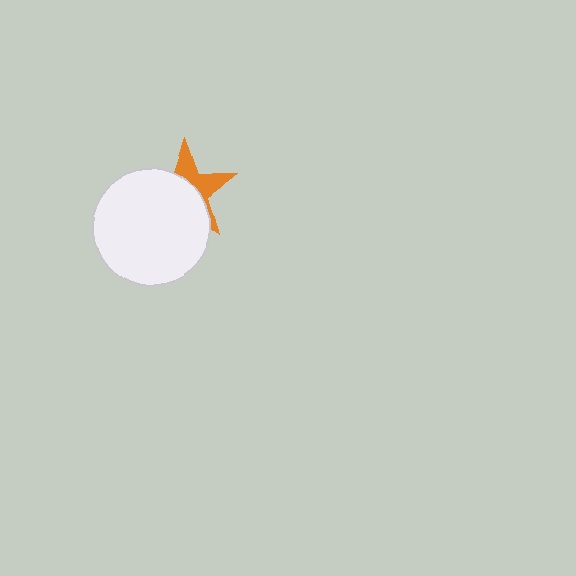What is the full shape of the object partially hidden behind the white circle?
The partially hidden object is an orange star.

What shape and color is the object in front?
The object in front is a white circle.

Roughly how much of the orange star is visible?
A small part of it is visible (roughly 38%).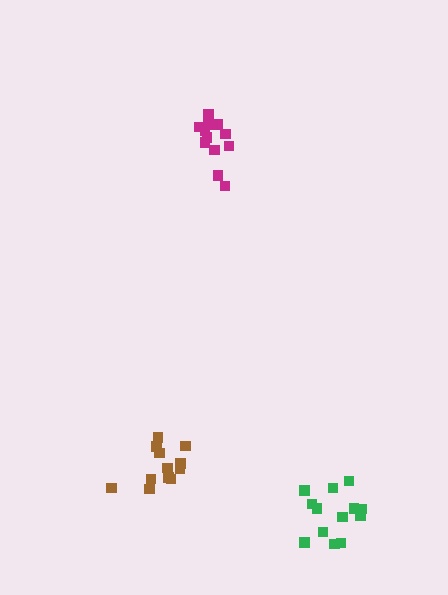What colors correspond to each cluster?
The clusters are colored: magenta, green, brown.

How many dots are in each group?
Group 1: 13 dots, Group 2: 13 dots, Group 3: 12 dots (38 total).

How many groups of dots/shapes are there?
There are 3 groups.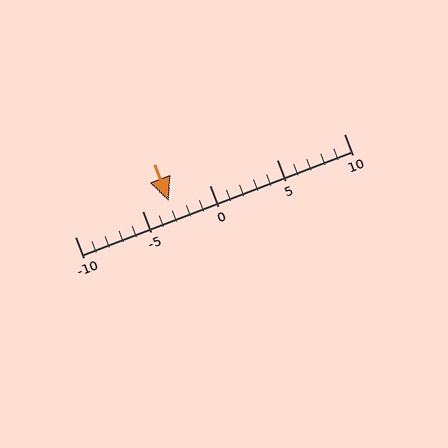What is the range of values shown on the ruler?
The ruler shows values from -10 to 10.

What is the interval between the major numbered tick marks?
The major tick marks are spaced 5 units apart.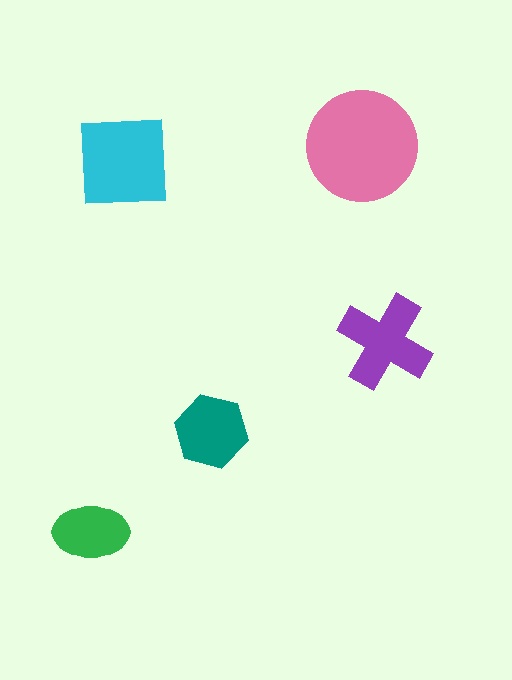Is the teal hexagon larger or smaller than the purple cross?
Smaller.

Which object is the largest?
The pink circle.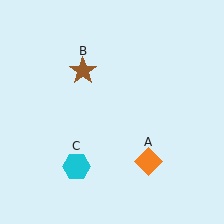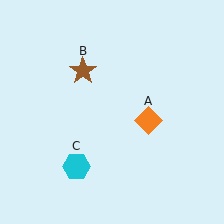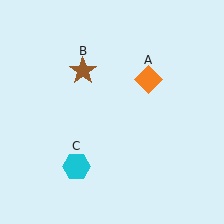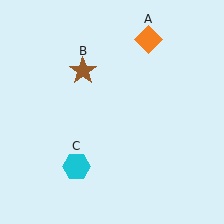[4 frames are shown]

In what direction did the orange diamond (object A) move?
The orange diamond (object A) moved up.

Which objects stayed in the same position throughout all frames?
Brown star (object B) and cyan hexagon (object C) remained stationary.